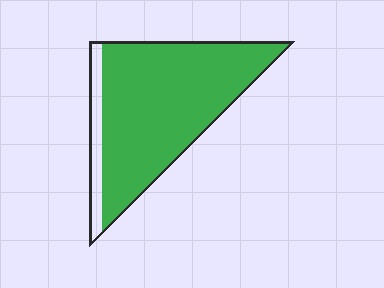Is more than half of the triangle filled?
Yes.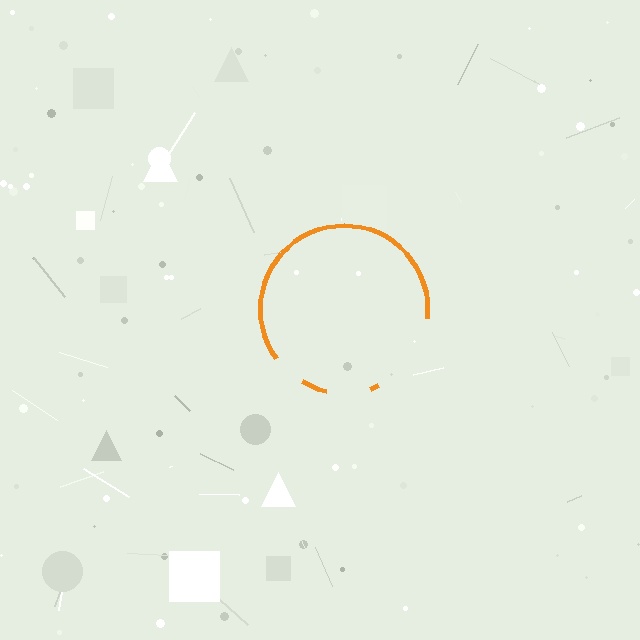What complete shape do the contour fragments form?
The contour fragments form a circle.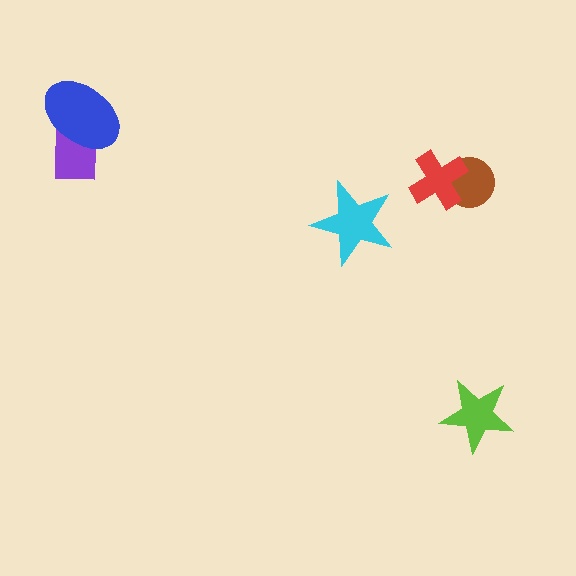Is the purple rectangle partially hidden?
Yes, it is partially covered by another shape.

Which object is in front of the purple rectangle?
The blue ellipse is in front of the purple rectangle.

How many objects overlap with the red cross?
1 object overlaps with the red cross.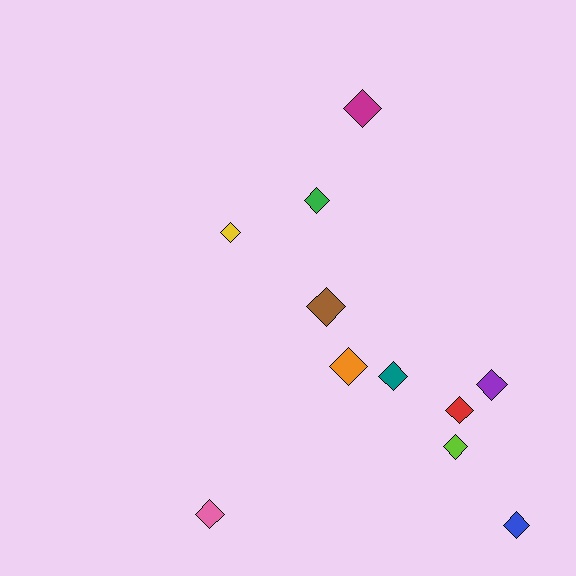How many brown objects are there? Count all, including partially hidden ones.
There is 1 brown object.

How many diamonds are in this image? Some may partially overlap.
There are 11 diamonds.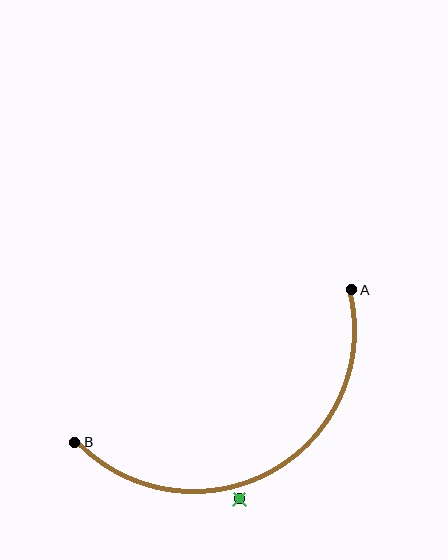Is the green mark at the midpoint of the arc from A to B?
No — the green mark does not lie on the arc at all. It sits slightly outside the curve.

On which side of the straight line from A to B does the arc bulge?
The arc bulges below the straight line connecting A and B.